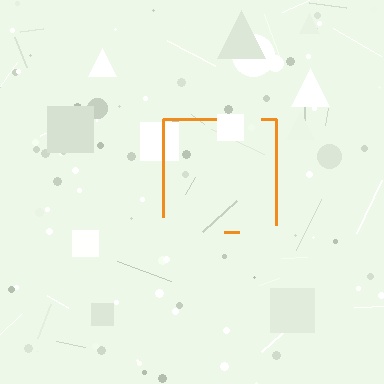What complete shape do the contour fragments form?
The contour fragments form a square.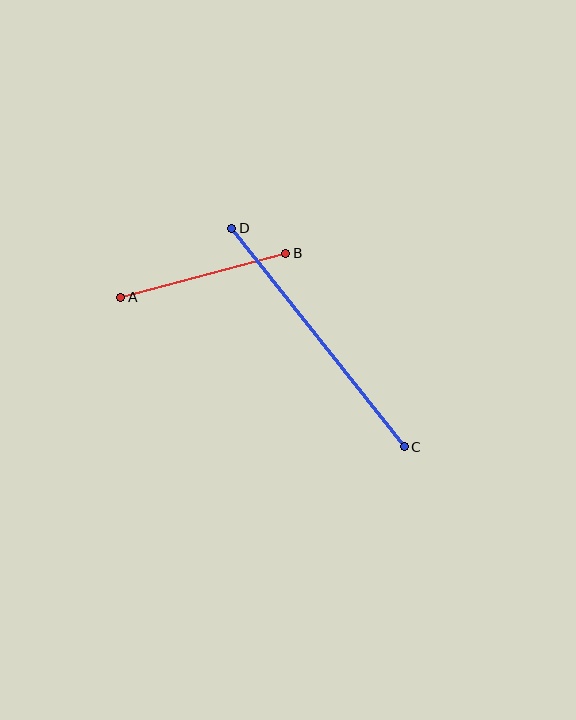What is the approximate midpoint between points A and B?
The midpoint is at approximately (203, 275) pixels.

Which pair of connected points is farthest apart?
Points C and D are farthest apart.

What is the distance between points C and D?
The distance is approximately 279 pixels.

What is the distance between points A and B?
The distance is approximately 171 pixels.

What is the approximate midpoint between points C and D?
The midpoint is at approximately (318, 337) pixels.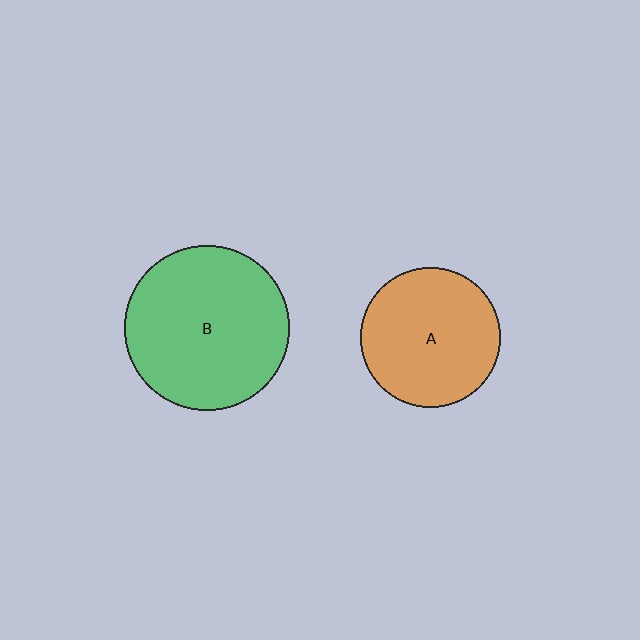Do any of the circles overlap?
No, none of the circles overlap.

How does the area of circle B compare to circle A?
Approximately 1.4 times.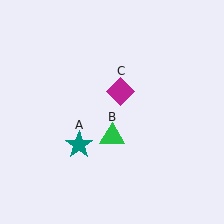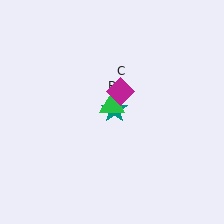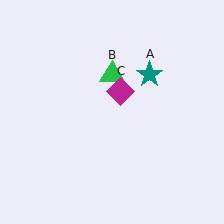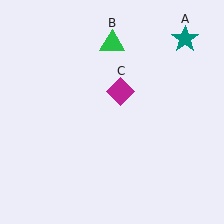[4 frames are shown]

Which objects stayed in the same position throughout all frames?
Magenta diamond (object C) remained stationary.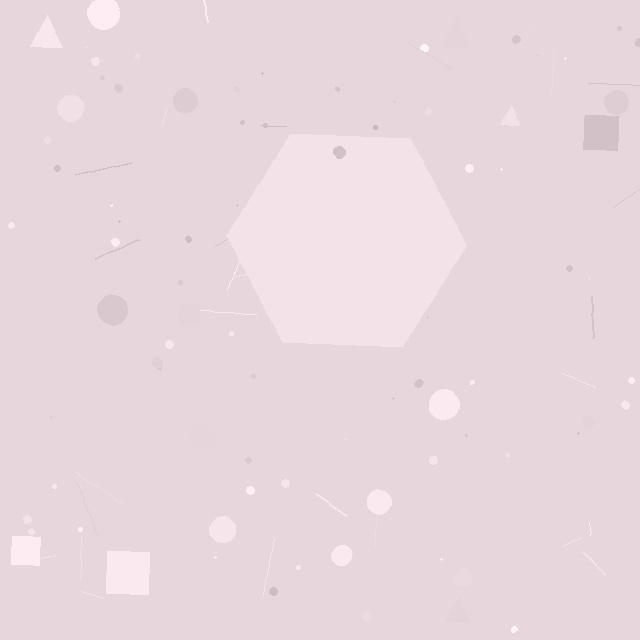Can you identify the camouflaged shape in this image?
The camouflaged shape is a hexagon.